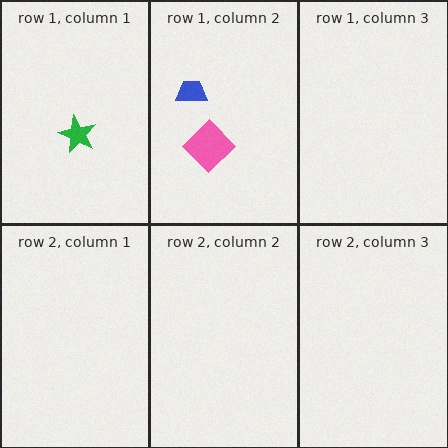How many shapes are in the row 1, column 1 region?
1.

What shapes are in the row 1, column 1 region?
The green star.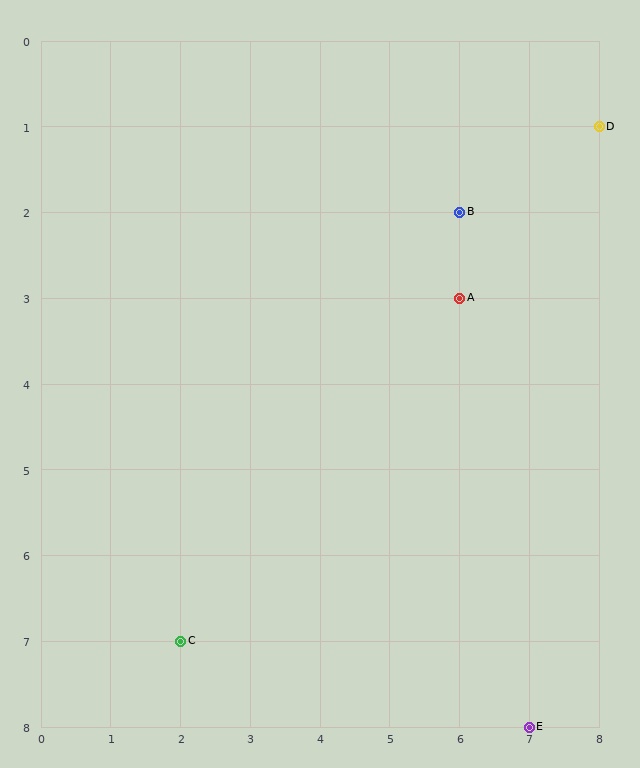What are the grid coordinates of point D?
Point D is at grid coordinates (8, 1).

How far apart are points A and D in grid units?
Points A and D are 2 columns and 2 rows apart (about 2.8 grid units diagonally).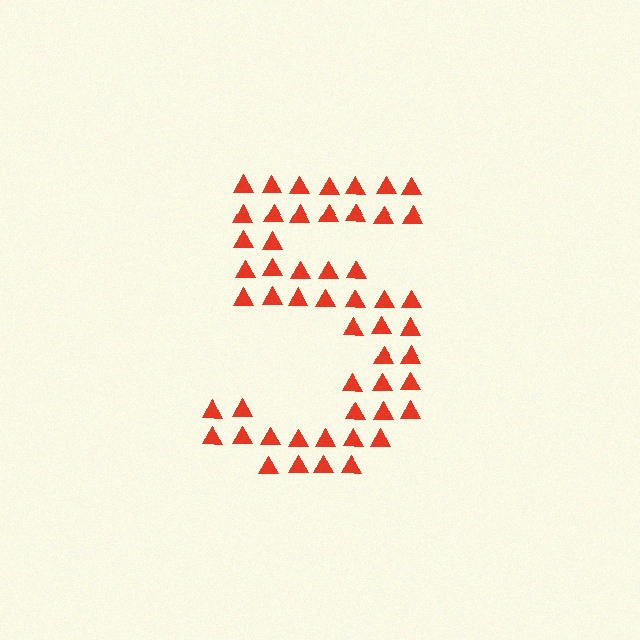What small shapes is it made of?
It is made of small triangles.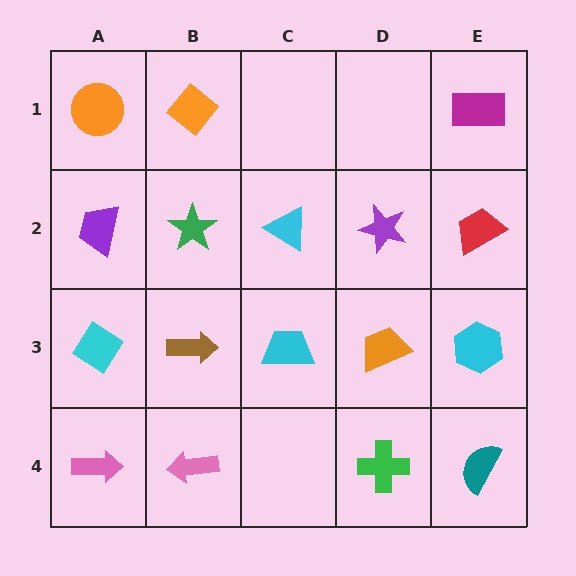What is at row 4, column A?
A pink arrow.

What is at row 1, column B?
An orange diamond.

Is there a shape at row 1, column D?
No, that cell is empty.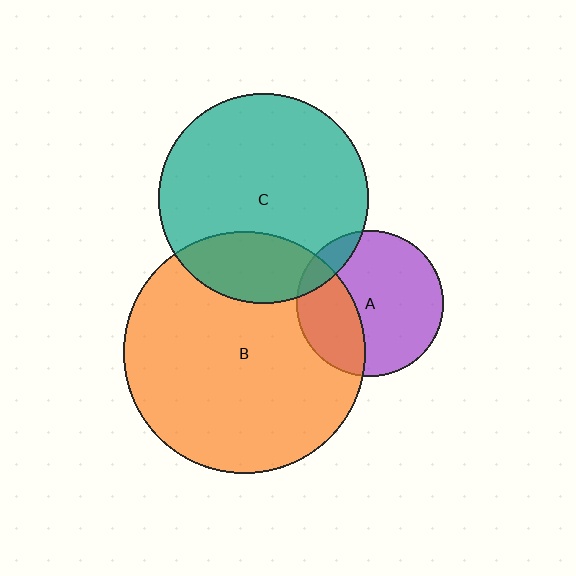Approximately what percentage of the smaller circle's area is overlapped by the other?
Approximately 10%.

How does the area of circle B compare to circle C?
Approximately 1.3 times.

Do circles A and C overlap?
Yes.